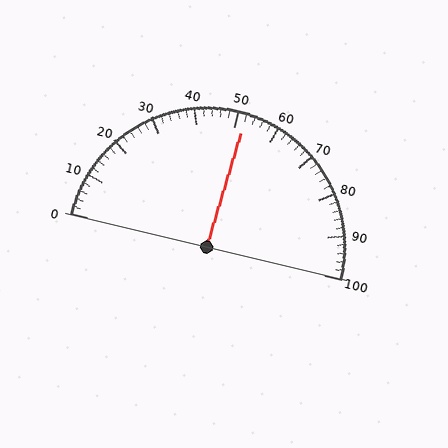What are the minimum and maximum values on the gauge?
The gauge ranges from 0 to 100.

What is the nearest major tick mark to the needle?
The nearest major tick mark is 50.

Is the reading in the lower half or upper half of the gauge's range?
The reading is in the upper half of the range (0 to 100).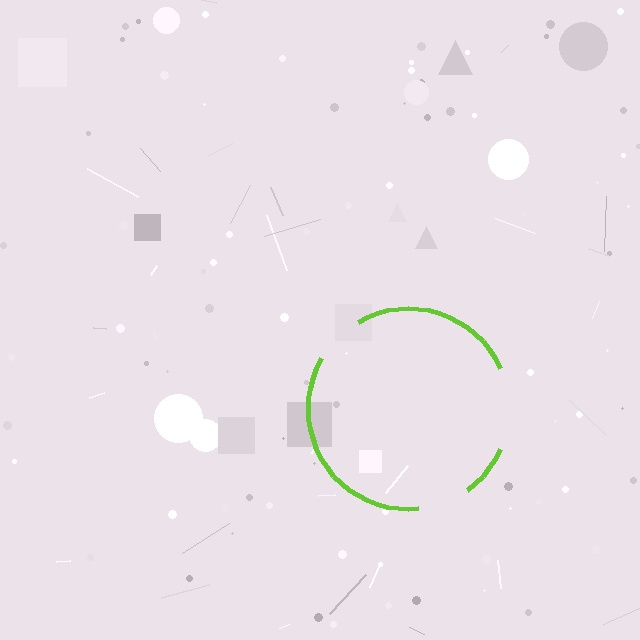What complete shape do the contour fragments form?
The contour fragments form a circle.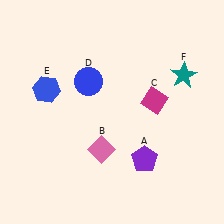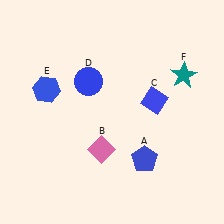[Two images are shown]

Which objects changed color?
A changed from purple to blue. C changed from magenta to blue.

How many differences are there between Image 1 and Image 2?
There are 2 differences between the two images.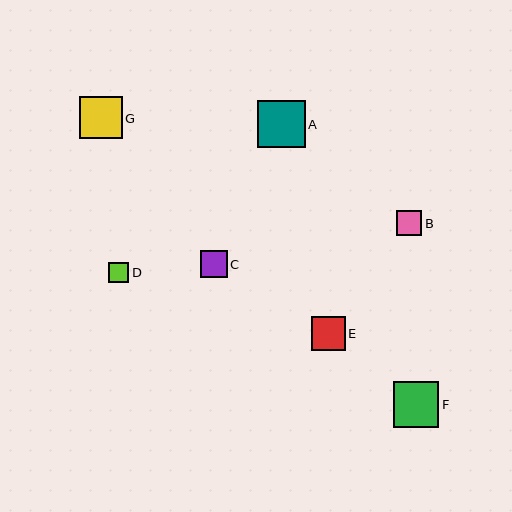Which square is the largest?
Square A is the largest with a size of approximately 47 pixels.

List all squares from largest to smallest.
From largest to smallest: A, F, G, E, C, B, D.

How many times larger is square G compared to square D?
Square G is approximately 2.1 times the size of square D.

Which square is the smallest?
Square D is the smallest with a size of approximately 20 pixels.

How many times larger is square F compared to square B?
Square F is approximately 1.8 times the size of square B.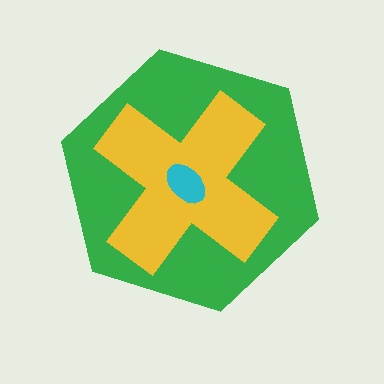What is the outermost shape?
The green hexagon.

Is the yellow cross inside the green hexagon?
Yes.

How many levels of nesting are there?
3.